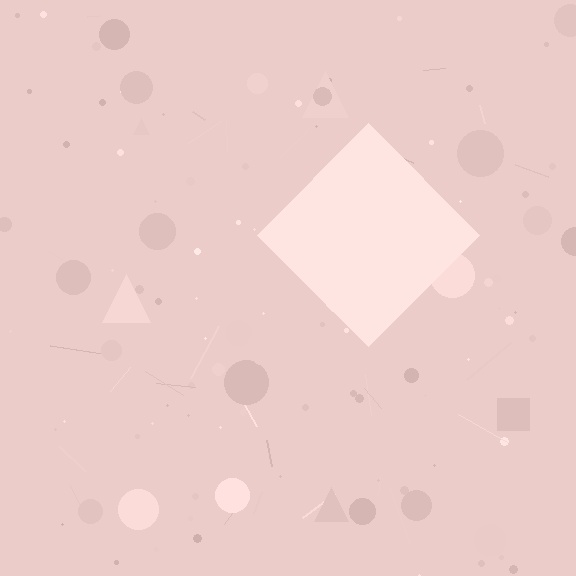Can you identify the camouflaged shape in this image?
The camouflaged shape is a diamond.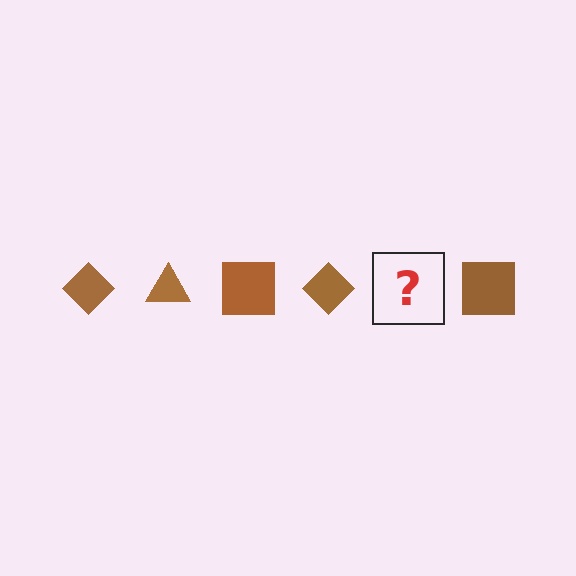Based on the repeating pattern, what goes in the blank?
The blank should be a brown triangle.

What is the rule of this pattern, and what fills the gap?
The rule is that the pattern cycles through diamond, triangle, square shapes in brown. The gap should be filled with a brown triangle.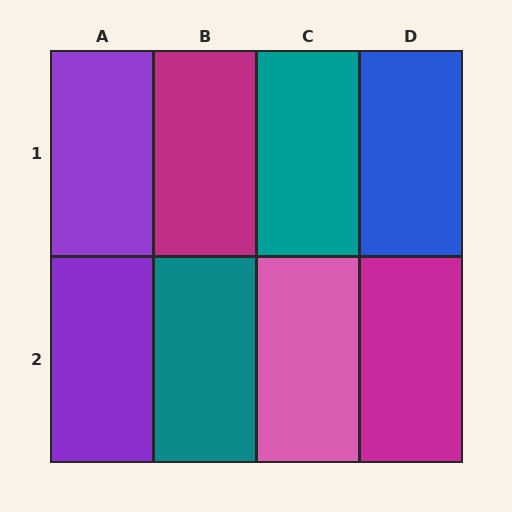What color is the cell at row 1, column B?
Magenta.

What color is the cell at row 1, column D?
Blue.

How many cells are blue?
1 cell is blue.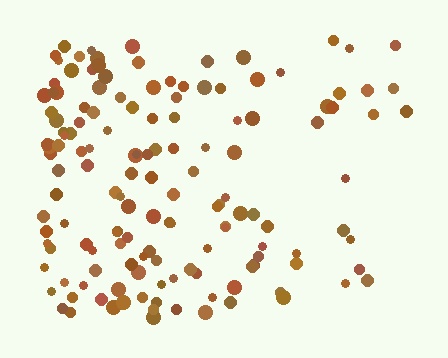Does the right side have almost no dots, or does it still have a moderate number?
Still a moderate number, just noticeably fewer than the left.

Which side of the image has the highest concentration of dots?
The left.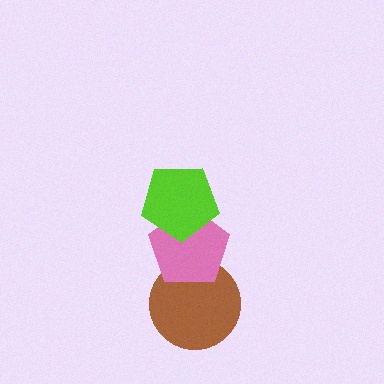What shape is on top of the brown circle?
The pink pentagon is on top of the brown circle.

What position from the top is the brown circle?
The brown circle is 3rd from the top.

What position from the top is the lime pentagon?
The lime pentagon is 1st from the top.